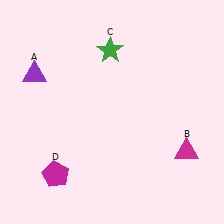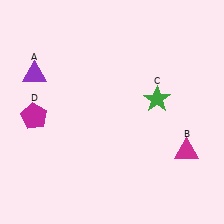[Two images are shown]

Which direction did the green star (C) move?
The green star (C) moved down.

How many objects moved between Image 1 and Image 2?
2 objects moved between the two images.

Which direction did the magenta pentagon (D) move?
The magenta pentagon (D) moved up.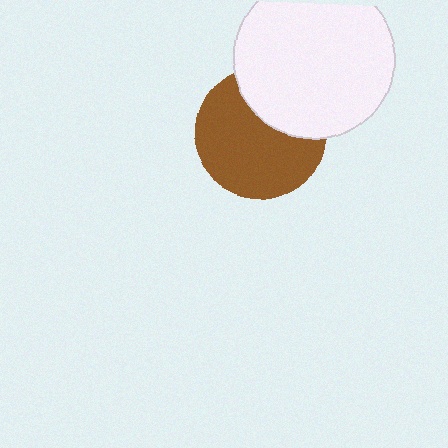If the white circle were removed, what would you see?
You would see the complete brown circle.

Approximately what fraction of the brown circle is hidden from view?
Roughly 32% of the brown circle is hidden behind the white circle.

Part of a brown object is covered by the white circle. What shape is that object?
It is a circle.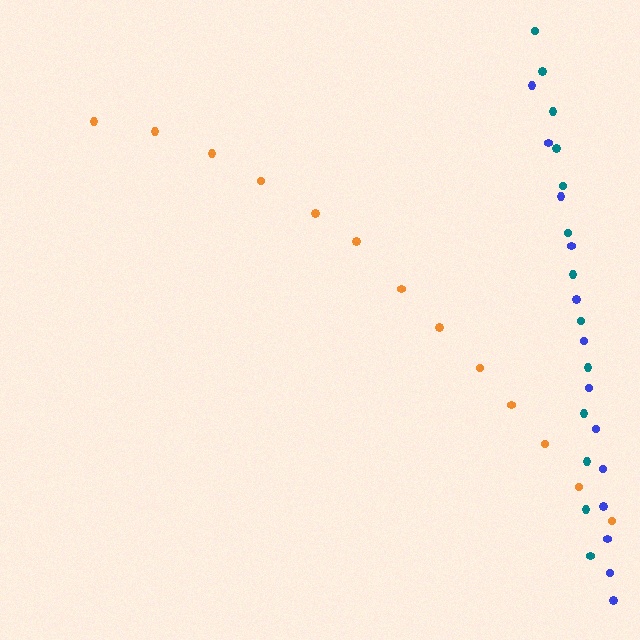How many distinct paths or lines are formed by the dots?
There are 3 distinct paths.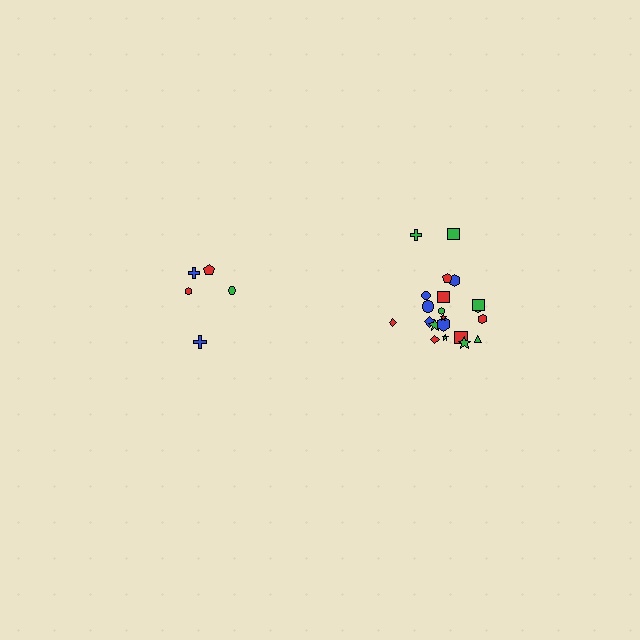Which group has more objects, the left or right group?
The right group.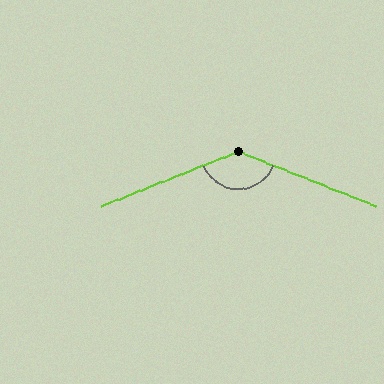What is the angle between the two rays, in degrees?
Approximately 136 degrees.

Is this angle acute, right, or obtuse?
It is obtuse.